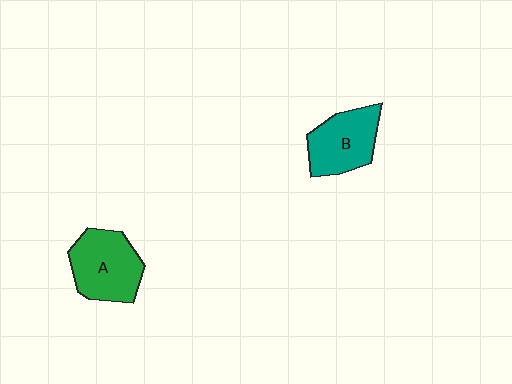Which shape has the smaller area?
Shape B (teal).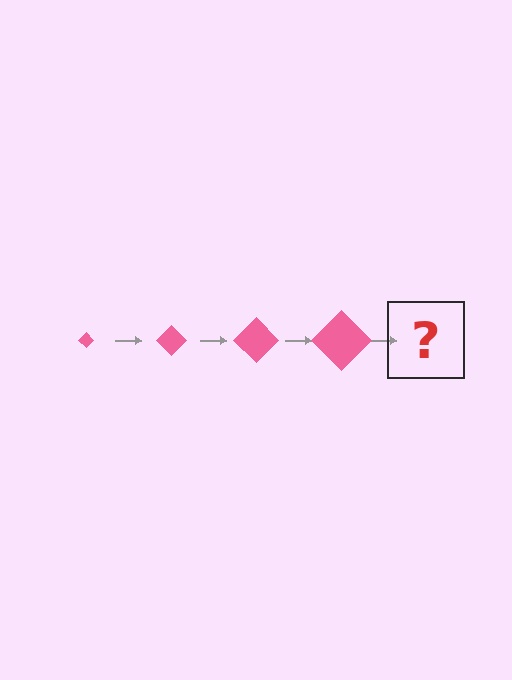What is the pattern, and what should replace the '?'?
The pattern is that the diamond gets progressively larger each step. The '?' should be a pink diamond, larger than the previous one.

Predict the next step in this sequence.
The next step is a pink diamond, larger than the previous one.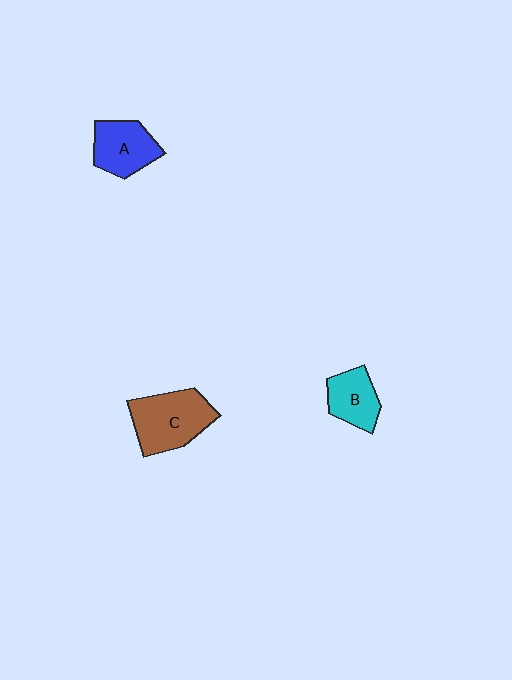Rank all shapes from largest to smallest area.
From largest to smallest: C (brown), A (blue), B (cyan).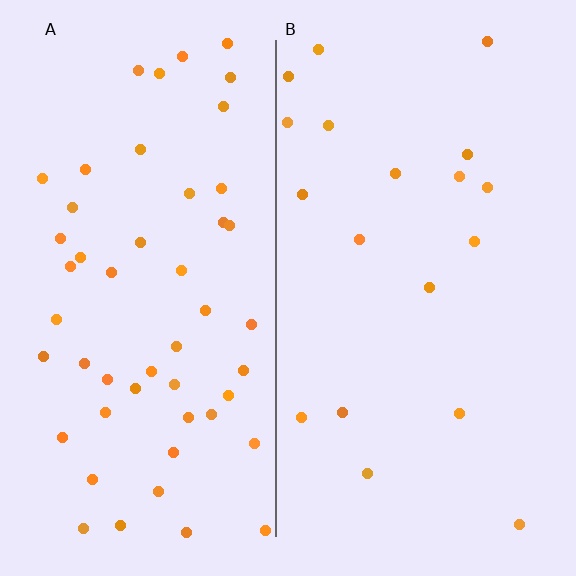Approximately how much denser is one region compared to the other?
Approximately 2.7× — region A over region B.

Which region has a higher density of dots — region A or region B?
A (the left).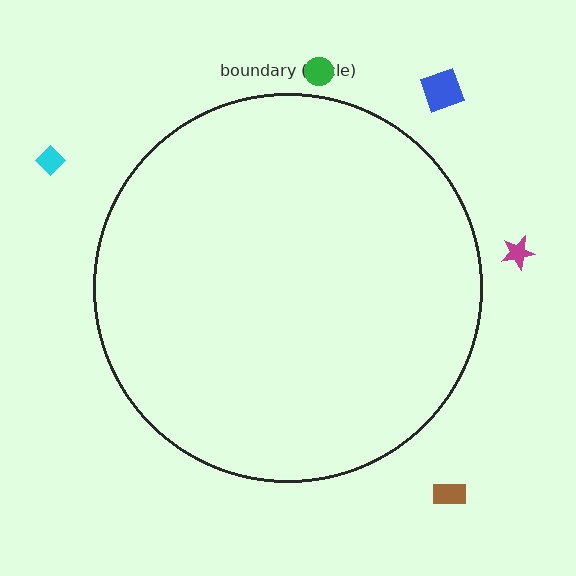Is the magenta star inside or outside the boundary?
Outside.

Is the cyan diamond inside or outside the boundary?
Outside.